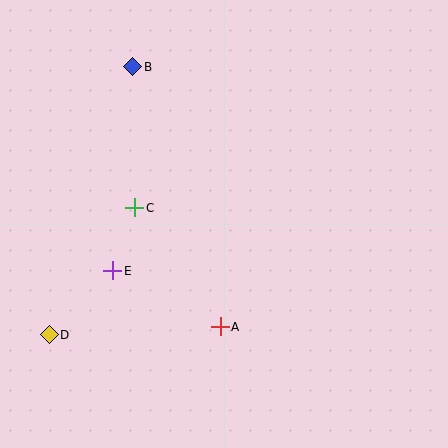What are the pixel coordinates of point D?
Point D is at (49, 335).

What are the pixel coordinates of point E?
Point E is at (113, 271).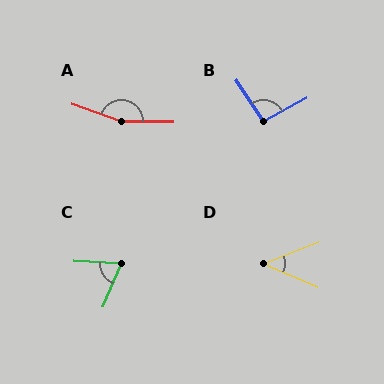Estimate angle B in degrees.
Approximately 94 degrees.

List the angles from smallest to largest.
D (44°), C (70°), B (94°), A (160°).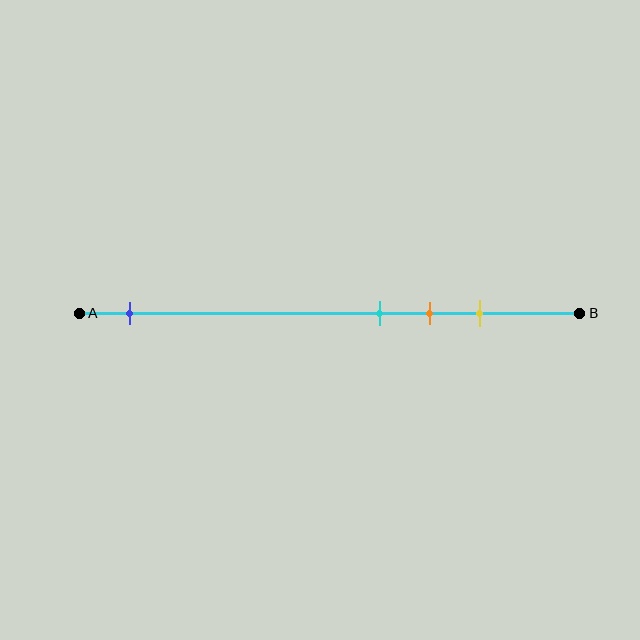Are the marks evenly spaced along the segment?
No, the marks are not evenly spaced.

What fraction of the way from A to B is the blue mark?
The blue mark is approximately 10% (0.1) of the way from A to B.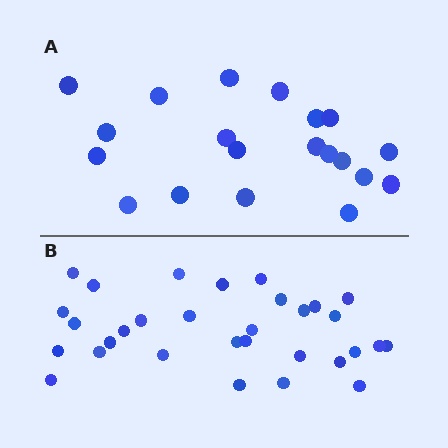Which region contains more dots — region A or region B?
Region B (the bottom region) has more dots.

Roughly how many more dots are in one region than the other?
Region B has roughly 12 or so more dots than region A.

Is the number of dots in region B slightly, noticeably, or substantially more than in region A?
Region B has substantially more. The ratio is roughly 1.6 to 1.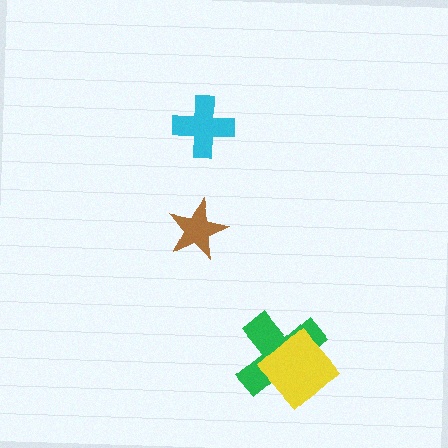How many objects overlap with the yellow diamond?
1 object overlaps with the yellow diamond.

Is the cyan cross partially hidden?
No, no other shape covers it.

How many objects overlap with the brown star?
0 objects overlap with the brown star.